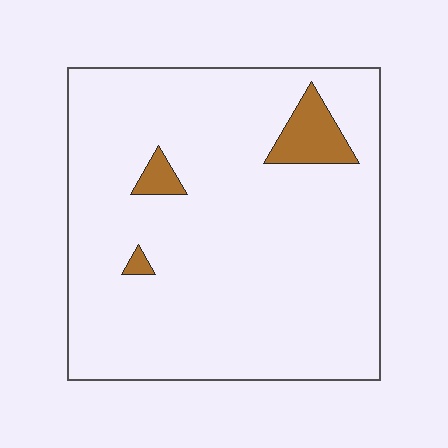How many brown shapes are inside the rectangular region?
3.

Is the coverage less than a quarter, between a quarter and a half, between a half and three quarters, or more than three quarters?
Less than a quarter.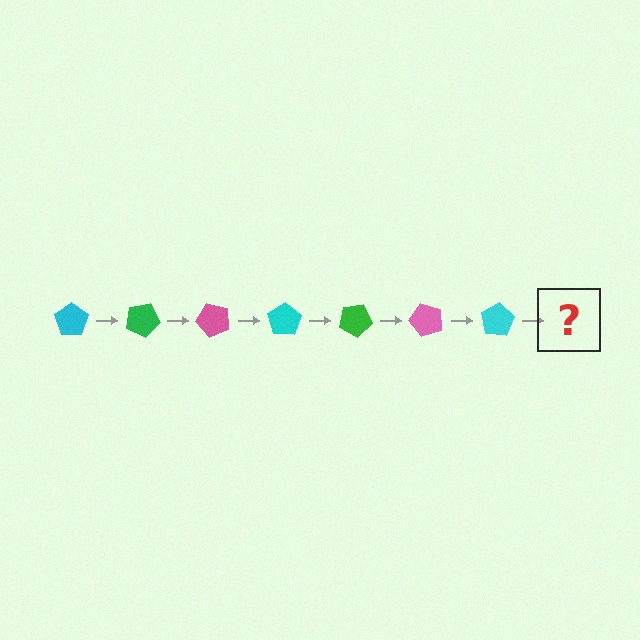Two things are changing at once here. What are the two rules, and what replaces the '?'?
The two rules are that it rotates 25 degrees each step and the color cycles through cyan, green, and pink. The '?' should be a green pentagon, rotated 175 degrees from the start.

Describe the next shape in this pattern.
It should be a green pentagon, rotated 175 degrees from the start.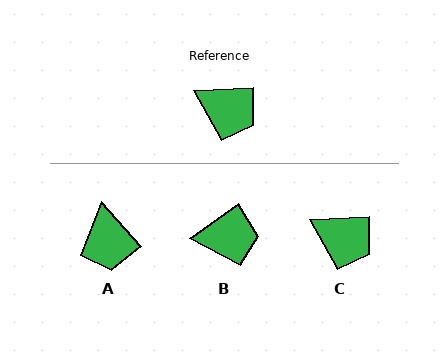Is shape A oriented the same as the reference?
No, it is off by about 51 degrees.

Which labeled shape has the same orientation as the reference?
C.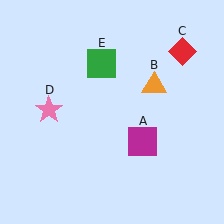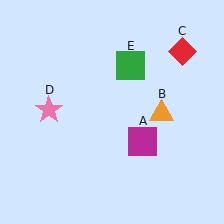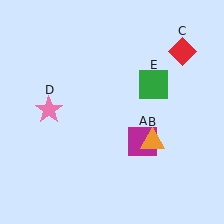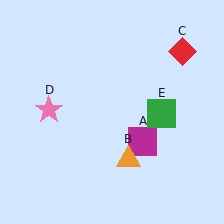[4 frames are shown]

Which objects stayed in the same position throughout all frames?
Magenta square (object A) and red diamond (object C) and pink star (object D) remained stationary.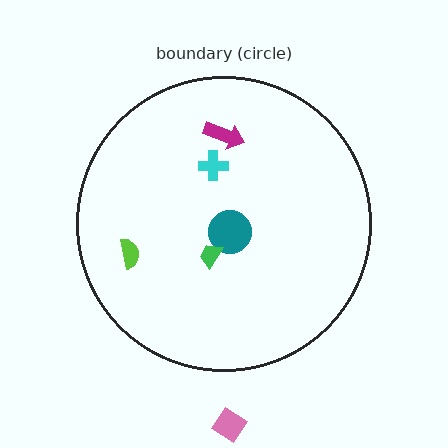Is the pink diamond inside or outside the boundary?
Outside.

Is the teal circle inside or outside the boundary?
Inside.